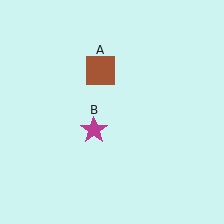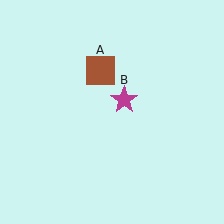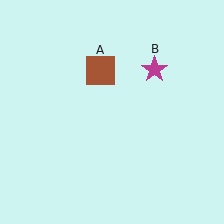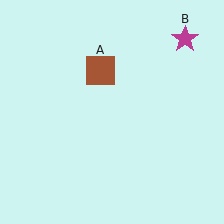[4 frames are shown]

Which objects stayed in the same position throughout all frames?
Brown square (object A) remained stationary.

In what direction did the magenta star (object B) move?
The magenta star (object B) moved up and to the right.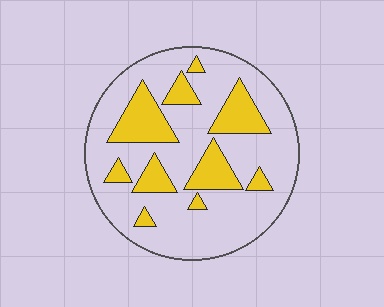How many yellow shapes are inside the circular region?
10.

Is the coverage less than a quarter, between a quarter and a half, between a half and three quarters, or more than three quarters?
Less than a quarter.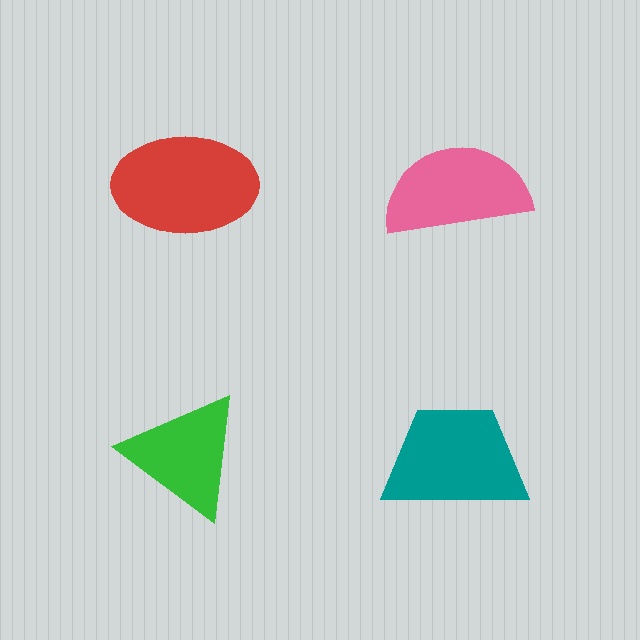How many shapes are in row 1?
2 shapes.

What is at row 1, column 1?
A red ellipse.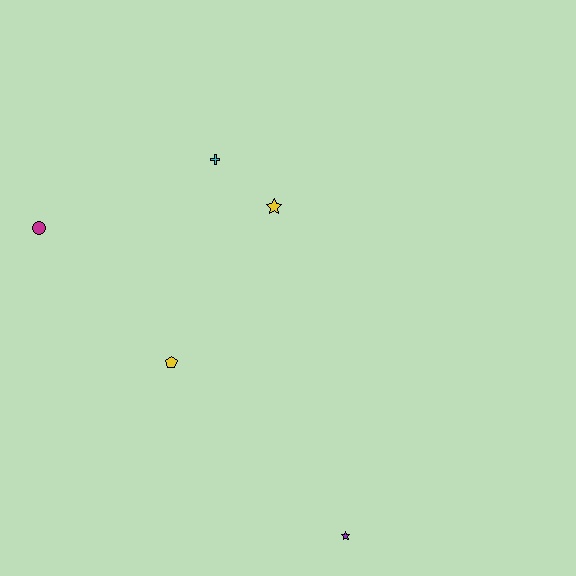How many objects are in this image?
There are 5 objects.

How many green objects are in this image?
There are no green objects.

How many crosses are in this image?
There is 1 cross.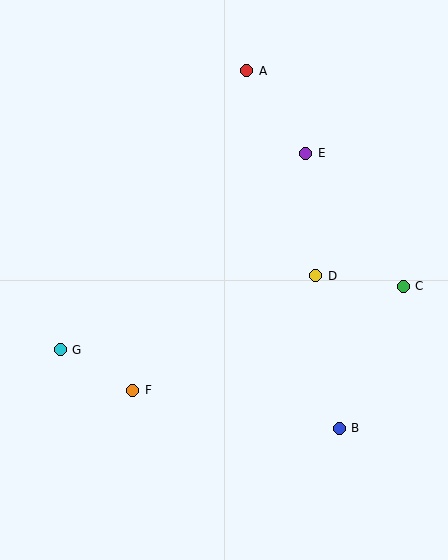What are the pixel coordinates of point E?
Point E is at (306, 153).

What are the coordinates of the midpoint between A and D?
The midpoint between A and D is at (281, 173).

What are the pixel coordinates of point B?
Point B is at (339, 428).